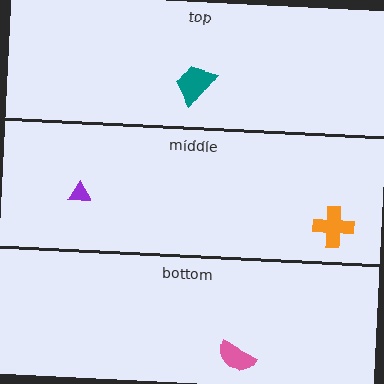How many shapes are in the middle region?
2.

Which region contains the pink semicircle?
The bottom region.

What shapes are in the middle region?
The orange cross, the purple triangle.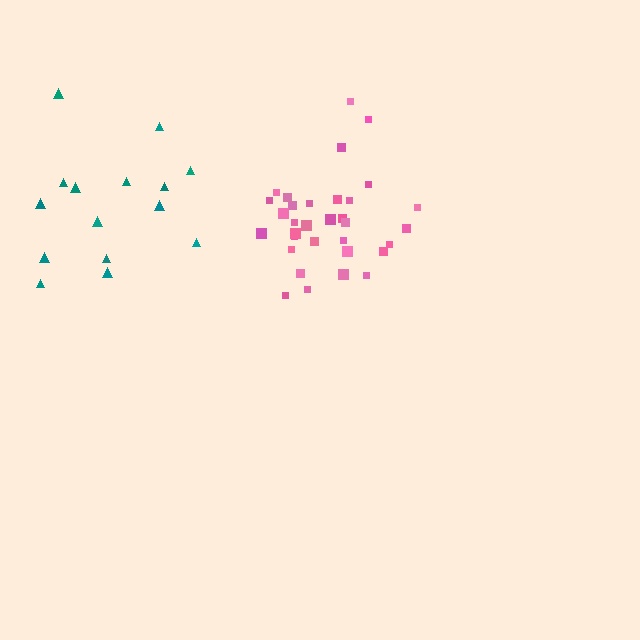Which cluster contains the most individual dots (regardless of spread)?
Pink (33).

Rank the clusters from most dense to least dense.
pink, teal.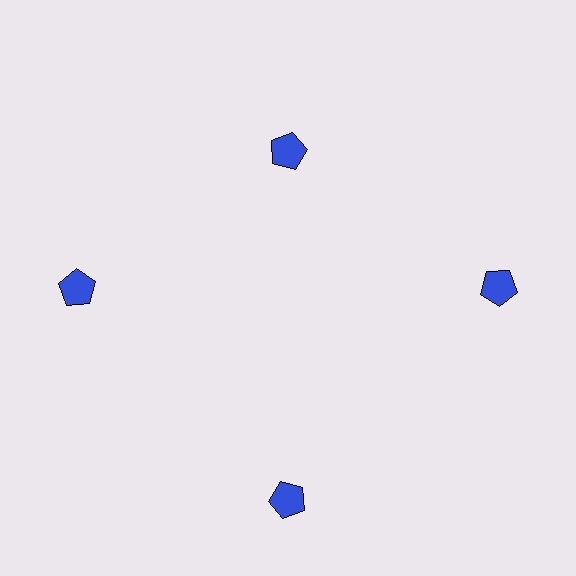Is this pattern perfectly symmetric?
No. The 4 blue pentagons are arranged in a ring, but one element near the 12 o'clock position is pulled inward toward the center, breaking the 4-fold rotational symmetry.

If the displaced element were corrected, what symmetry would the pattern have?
It would have 4-fold rotational symmetry — the pattern would map onto itself every 90 degrees.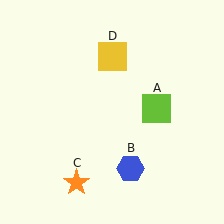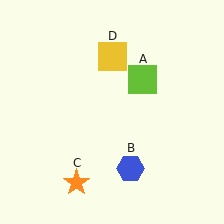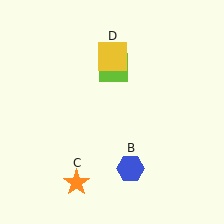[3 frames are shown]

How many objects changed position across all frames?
1 object changed position: lime square (object A).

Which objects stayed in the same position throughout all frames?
Blue hexagon (object B) and orange star (object C) and yellow square (object D) remained stationary.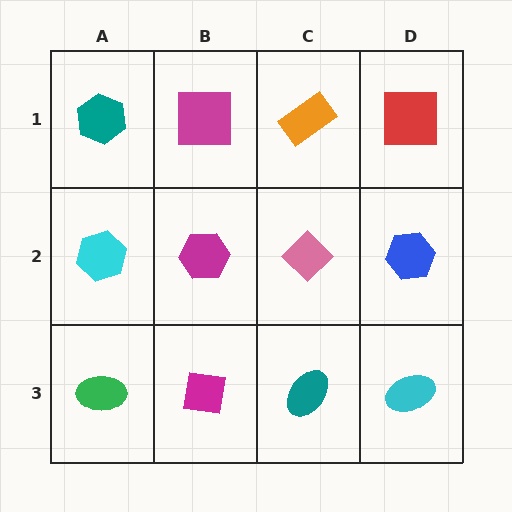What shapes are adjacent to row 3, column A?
A cyan hexagon (row 2, column A), a magenta square (row 3, column B).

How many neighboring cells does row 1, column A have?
2.